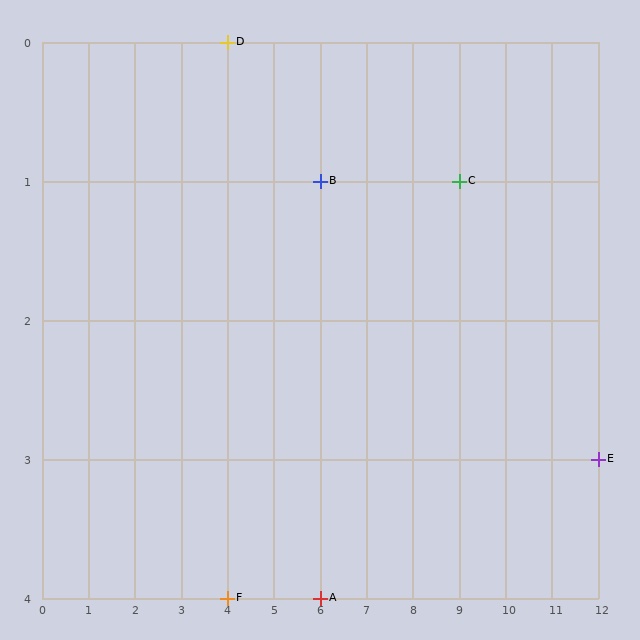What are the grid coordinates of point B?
Point B is at grid coordinates (6, 1).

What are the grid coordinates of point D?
Point D is at grid coordinates (4, 0).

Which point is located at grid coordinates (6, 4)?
Point A is at (6, 4).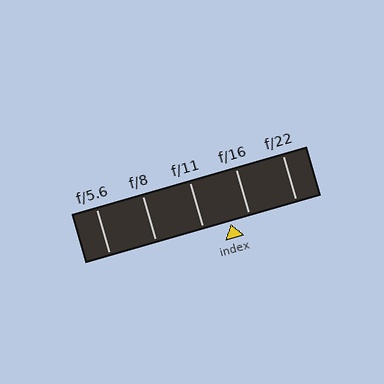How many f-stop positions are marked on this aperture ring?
There are 5 f-stop positions marked.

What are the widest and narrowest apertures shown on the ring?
The widest aperture shown is f/5.6 and the narrowest is f/22.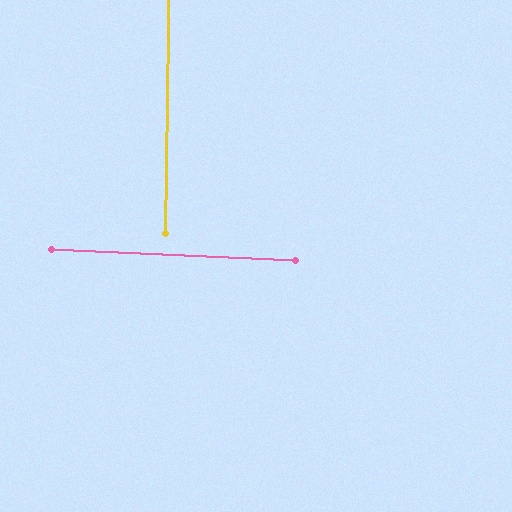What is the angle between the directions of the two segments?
Approximately 88 degrees.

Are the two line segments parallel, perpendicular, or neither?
Perpendicular — they meet at approximately 88°.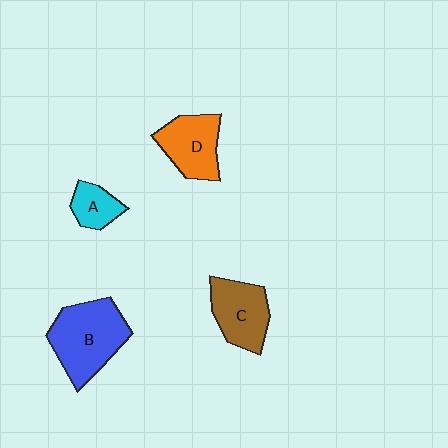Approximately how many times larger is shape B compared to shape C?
Approximately 1.4 times.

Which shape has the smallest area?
Shape A (cyan).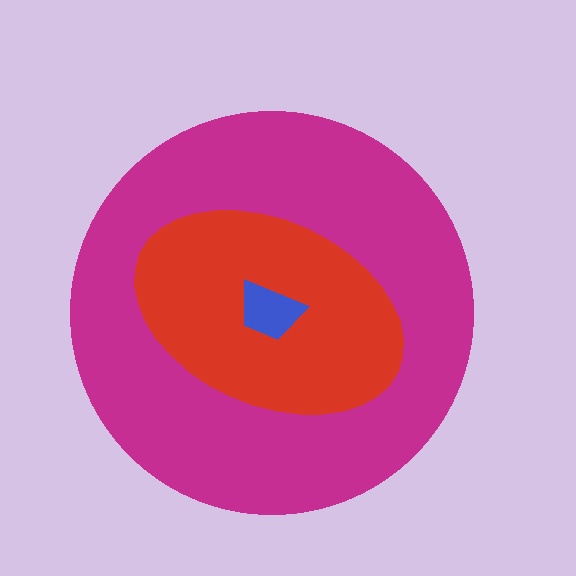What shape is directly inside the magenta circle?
The red ellipse.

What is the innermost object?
The blue trapezoid.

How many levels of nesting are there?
3.